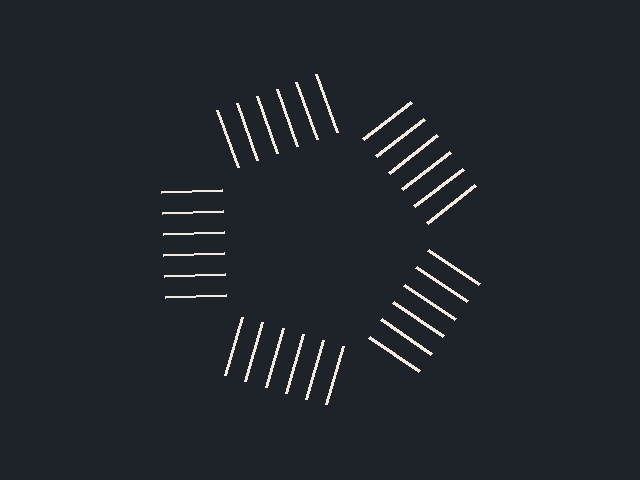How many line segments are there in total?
30 — 6 along each of the 5 edges.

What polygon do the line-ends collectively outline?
An illusory pentagon — the line segments terminate on its edges but no continuous stroke is drawn.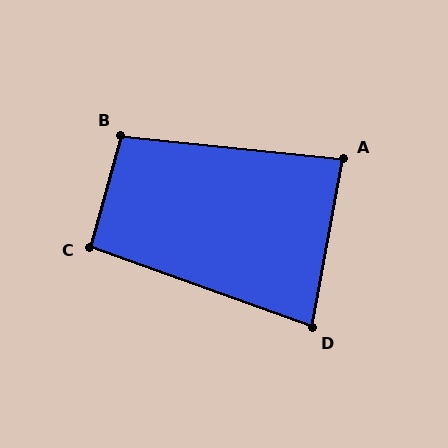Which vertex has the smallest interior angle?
D, at approximately 81 degrees.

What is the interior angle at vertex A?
Approximately 86 degrees (approximately right).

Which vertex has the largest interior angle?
B, at approximately 99 degrees.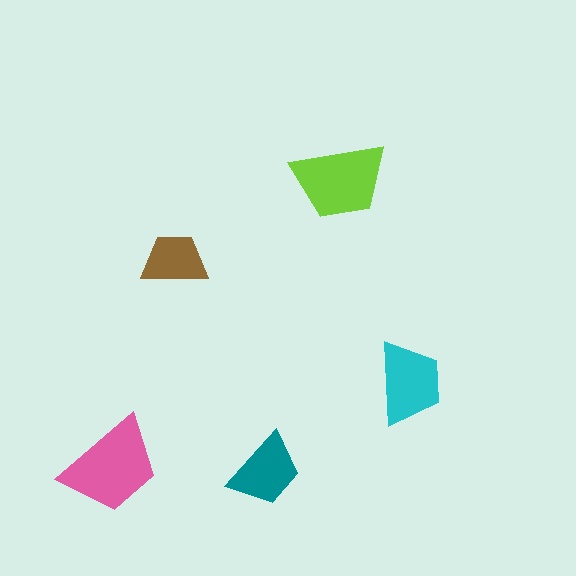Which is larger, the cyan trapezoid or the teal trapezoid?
The cyan one.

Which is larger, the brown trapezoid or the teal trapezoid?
The teal one.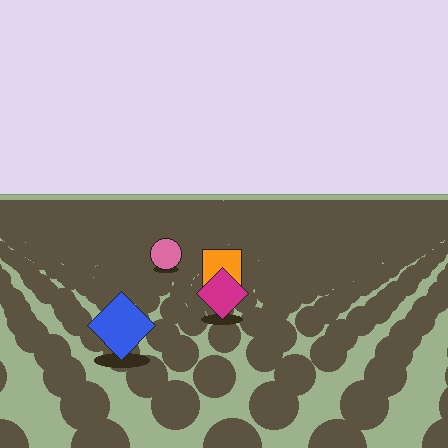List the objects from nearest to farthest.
From nearest to farthest: the blue diamond, the magenta diamond, the orange square, the pink circle.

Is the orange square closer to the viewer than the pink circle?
Yes. The orange square is closer — you can tell from the texture gradient: the ground texture is coarser near it.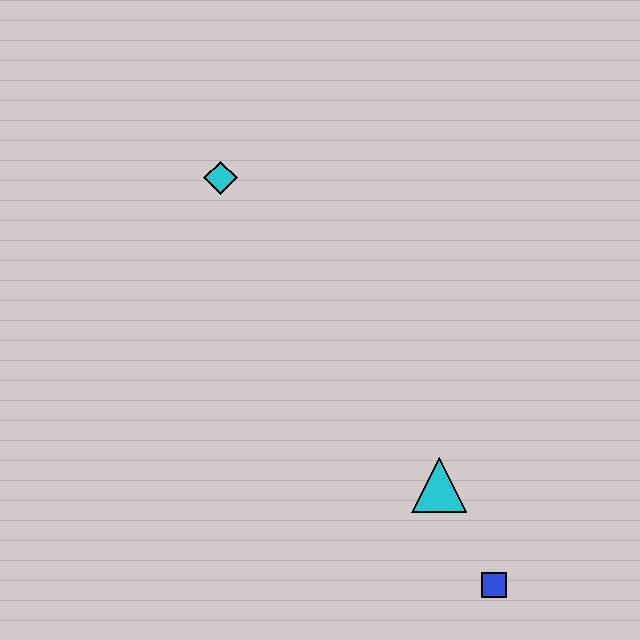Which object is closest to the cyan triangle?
The blue square is closest to the cyan triangle.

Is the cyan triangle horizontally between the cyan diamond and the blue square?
Yes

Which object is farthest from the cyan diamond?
The blue square is farthest from the cyan diamond.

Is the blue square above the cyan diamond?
No